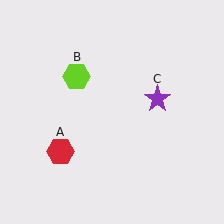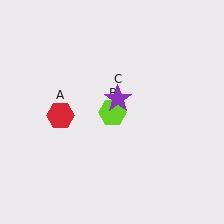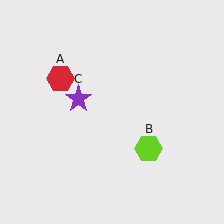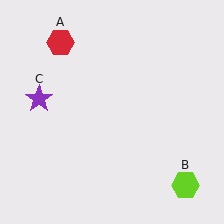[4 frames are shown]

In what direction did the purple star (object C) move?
The purple star (object C) moved left.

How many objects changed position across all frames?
3 objects changed position: red hexagon (object A), lime hexagon (object B), purple star (object C).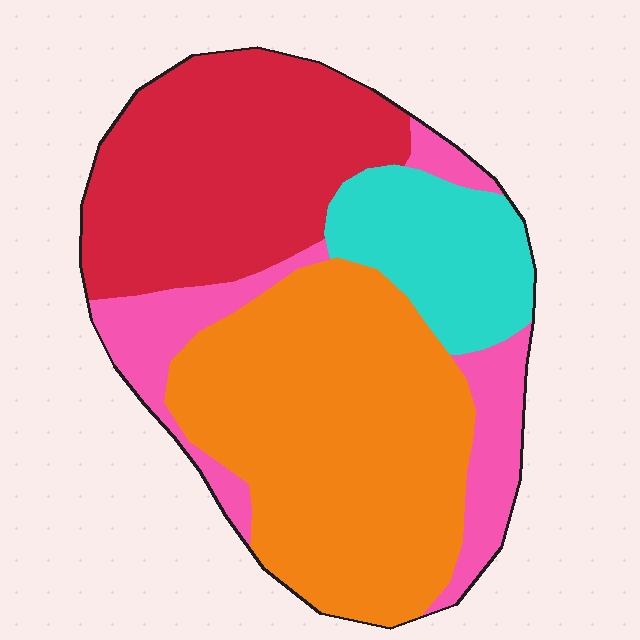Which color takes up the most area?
Orange, at roughly 40%.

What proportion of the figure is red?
Red takes up between a sixth and a third of the figure.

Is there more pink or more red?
Red.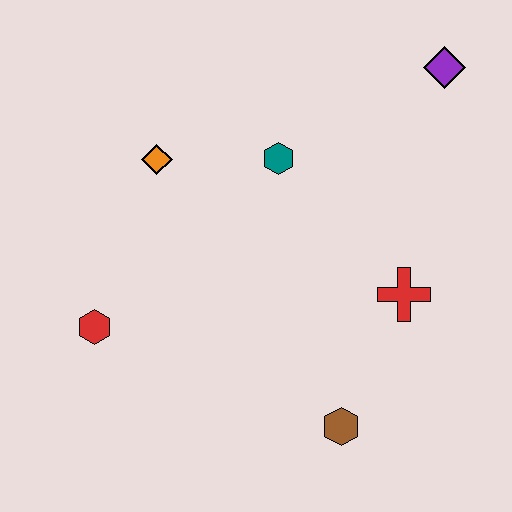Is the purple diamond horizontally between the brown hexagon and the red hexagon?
No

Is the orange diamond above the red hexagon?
Yes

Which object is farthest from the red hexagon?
The purple diamond is farthest from the red hexagon.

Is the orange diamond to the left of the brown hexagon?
Yes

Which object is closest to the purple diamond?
The teal hexagon is closest to the purple diamond.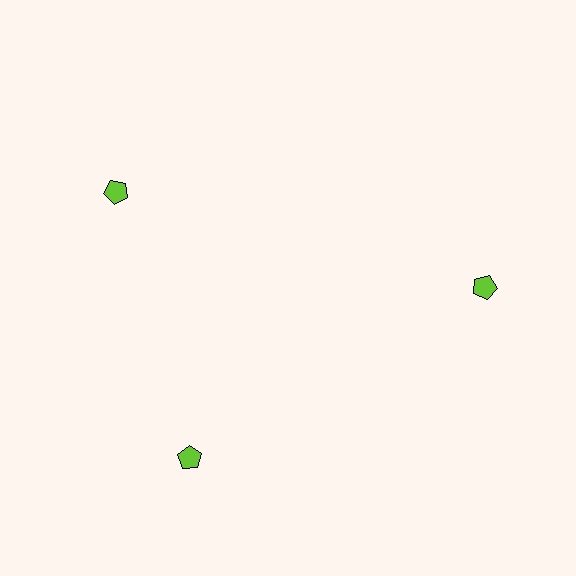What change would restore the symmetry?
The symmetry would be restored by rotating it back into even spacing with its neighbors so that all 3 pentagons sit at equal angles and equal distance from the center.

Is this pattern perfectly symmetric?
No. The 3 lime pentagons are arranged in a ring, but one element near the 11 o'clock position is rotated out of alignment along the ring, breaking the 3-fold rotational symmetry.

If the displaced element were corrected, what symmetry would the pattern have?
It would have 3-fold rotational symmetry — the pattern would map onto itself every 120 degrees.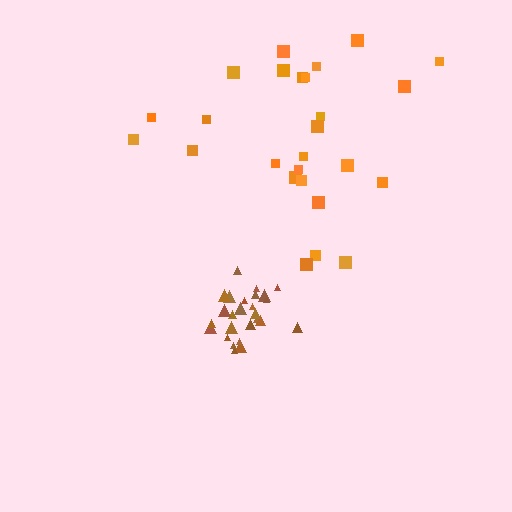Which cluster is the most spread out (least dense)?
Orange.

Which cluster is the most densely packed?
Brown.